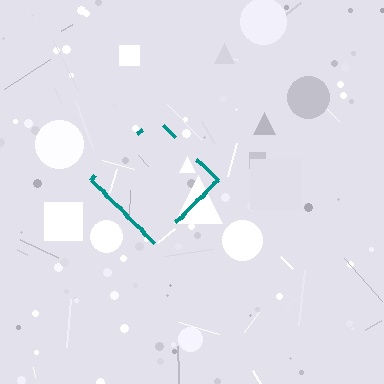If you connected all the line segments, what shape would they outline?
They would outline a diamond.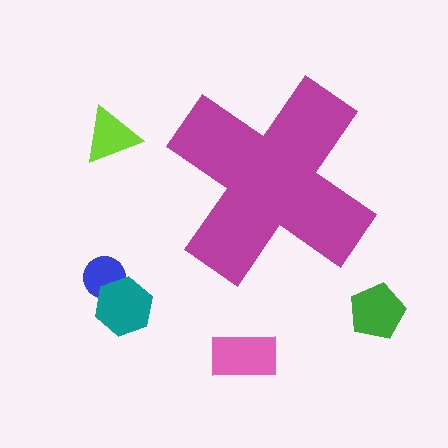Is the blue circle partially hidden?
No, the blue circle is fully visible.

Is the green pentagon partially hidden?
No, the green pentagon is fully visible.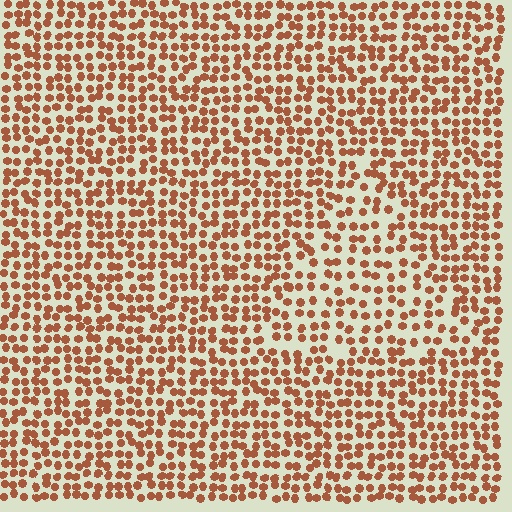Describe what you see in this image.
The image contains small brown elements arranged at two different densities. A triangle-shaped region is visible where the elements are less densely packed than the surrounding area.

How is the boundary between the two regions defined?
The boundary is defined by a change in element density (approximately 1.5x ratio). All elements are the same color, size, and shape.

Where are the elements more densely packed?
The elements are more densely packed outside the triangle boundary.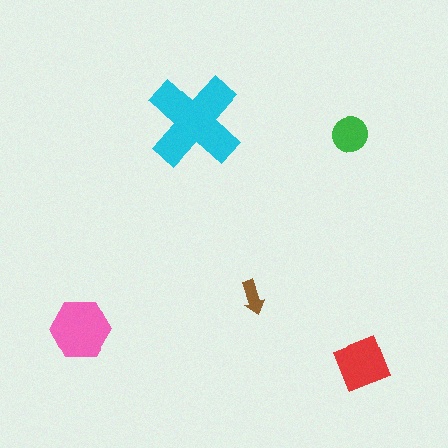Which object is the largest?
The cyan cross.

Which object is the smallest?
The brown arrow.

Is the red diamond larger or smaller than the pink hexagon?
Smaller.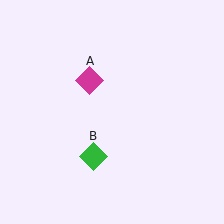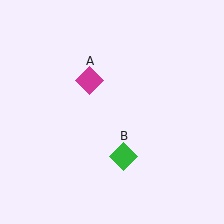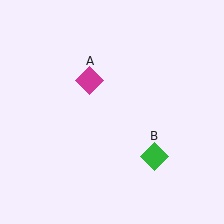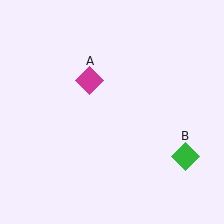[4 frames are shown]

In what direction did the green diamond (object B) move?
The green diamond (object B) moved right.